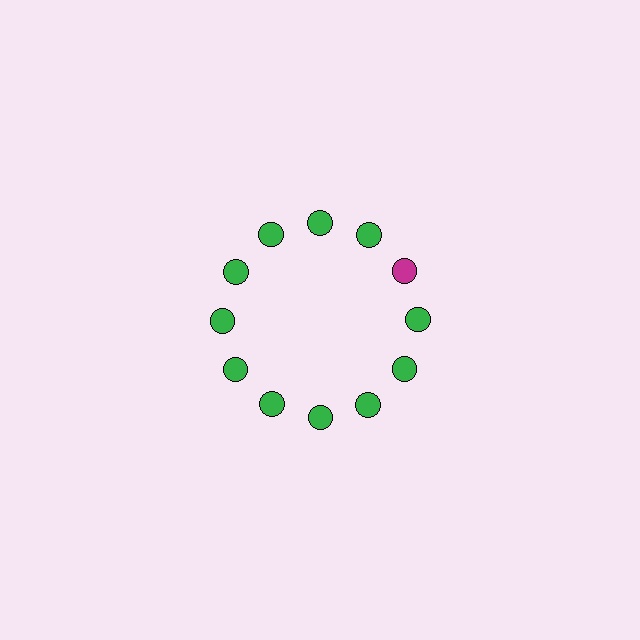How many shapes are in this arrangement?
There are 12 shapes arranged in a ring pattern.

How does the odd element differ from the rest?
It has a different color: magenta instead of green.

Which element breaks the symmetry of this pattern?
The magenta circle at roughly the 2 o'clock position breaks the symmetry. All other shapes are green circles.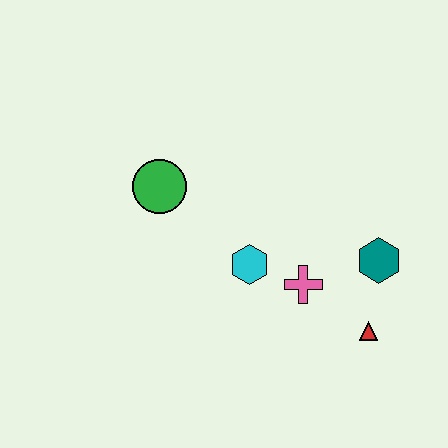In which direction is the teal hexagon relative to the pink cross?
The teal hexagon is to the right of the pink cross.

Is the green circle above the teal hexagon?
Yes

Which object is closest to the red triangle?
The teal hexagon is closest to the red triangle.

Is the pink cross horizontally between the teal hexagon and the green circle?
Yes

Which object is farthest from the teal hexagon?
The green circle is farthest from the teal hexagon.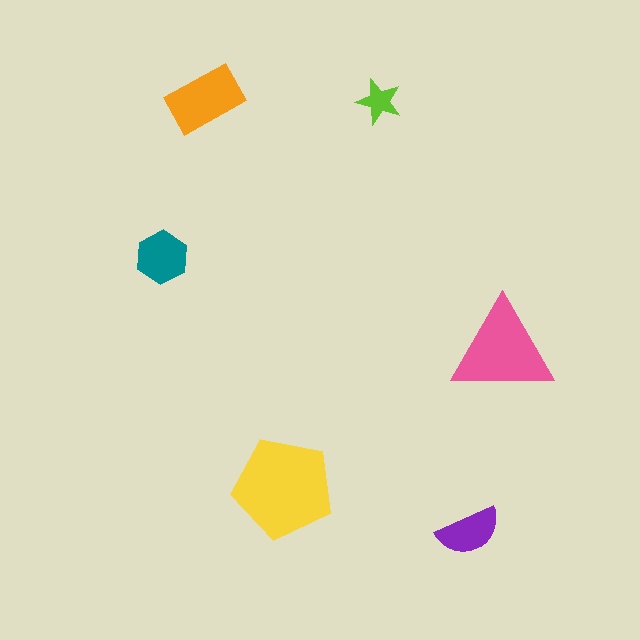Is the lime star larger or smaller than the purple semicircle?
Smaller.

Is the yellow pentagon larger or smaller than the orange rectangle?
Larger.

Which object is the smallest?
The lime star.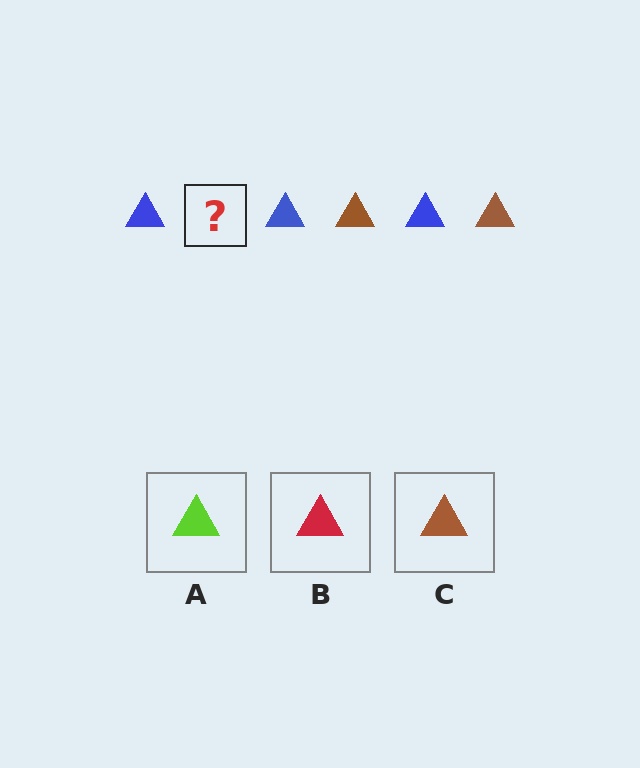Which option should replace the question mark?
Option C.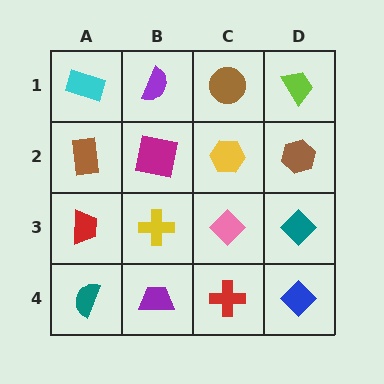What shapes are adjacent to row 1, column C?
A yellow hexagon (row 2, column C), a purple semicircle (row 1, column B), a lime trapezoid (row 1, column D).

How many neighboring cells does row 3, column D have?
3.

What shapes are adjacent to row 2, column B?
A purple semicircle (row 1, column B), a yellow cross (row 3, column B), a brown rectangle (row 2, column A), a yellow hexagon (row 2, column C).